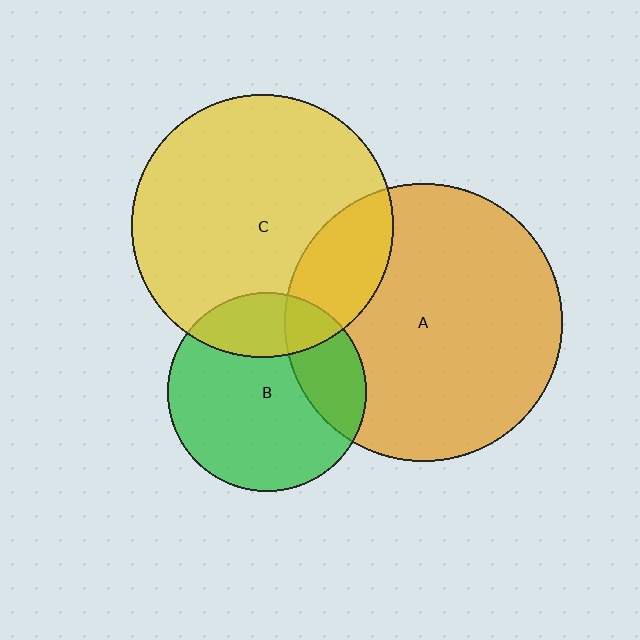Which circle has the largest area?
Circle A (orange).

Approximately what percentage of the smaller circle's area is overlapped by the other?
Approximately 25%.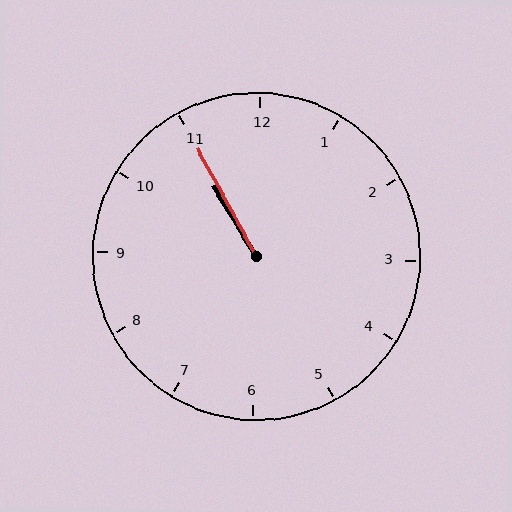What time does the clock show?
10:55.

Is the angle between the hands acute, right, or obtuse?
It is acute.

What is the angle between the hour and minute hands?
Approximately 2 degrees.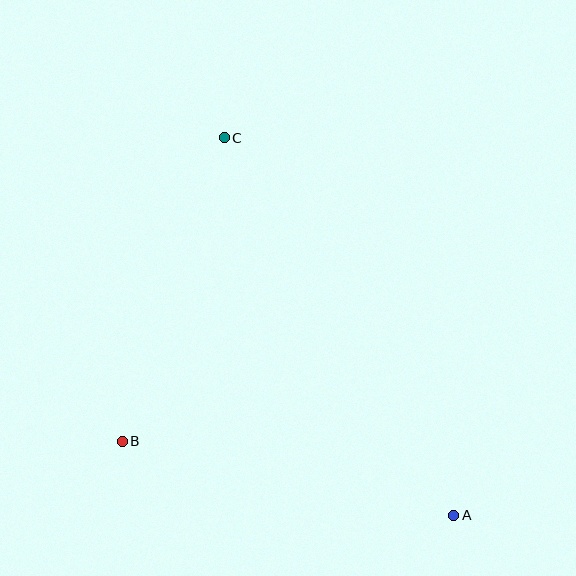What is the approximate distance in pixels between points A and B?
The distance between A and B is approximately 339 pixels.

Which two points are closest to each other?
Points B and C are closest to each other.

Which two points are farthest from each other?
Points A and C are farthest from each other.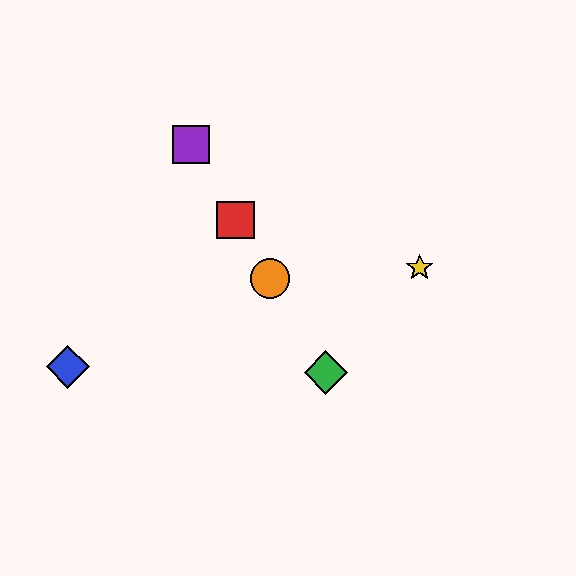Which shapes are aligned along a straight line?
The red square, the green diamond, the purple square, the orange circle are aligned along a straight line.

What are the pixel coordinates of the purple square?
The purple square is at (191, 145).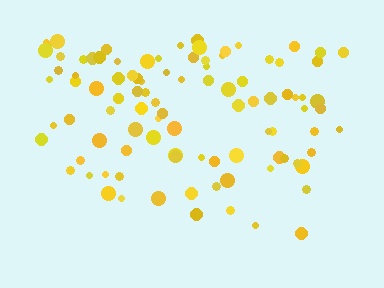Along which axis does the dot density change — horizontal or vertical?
Vertical.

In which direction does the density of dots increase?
From bottom to top, with the top side densest.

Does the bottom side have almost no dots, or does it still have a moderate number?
Still a moderate number, just noticeably fewer than the top.